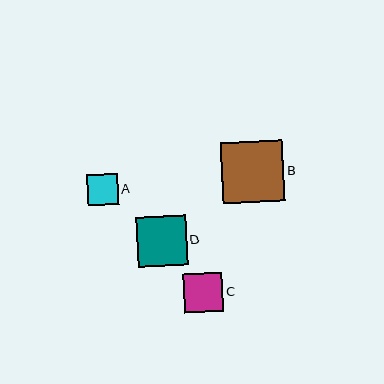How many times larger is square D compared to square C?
Square D is approximately 1.3 times the size of square C.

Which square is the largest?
Square B is the largest with a size of approximately 62 pixels.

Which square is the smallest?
Square A is the smallest with a size of approximately 31 pixels.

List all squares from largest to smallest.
From largest to smallest: B, D, C, A.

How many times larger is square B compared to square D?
Square B is approximately 1.2 times the size of square D.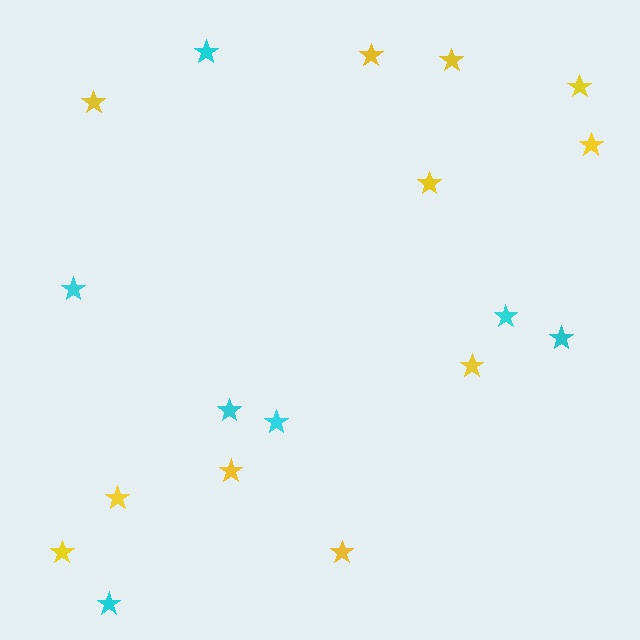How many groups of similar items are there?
There are 2 groups: one group of yellow stars (11) and one group of cyan stars (7).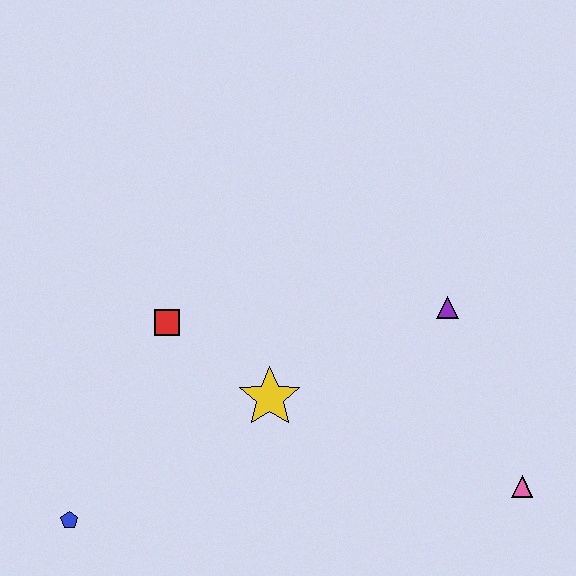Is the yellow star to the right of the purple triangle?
No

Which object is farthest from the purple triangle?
The blue pentagon is farthest from the purple triangle.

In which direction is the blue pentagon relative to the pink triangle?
The blue pentagon is to the left of the pink triangle.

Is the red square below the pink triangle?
No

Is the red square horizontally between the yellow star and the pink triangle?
No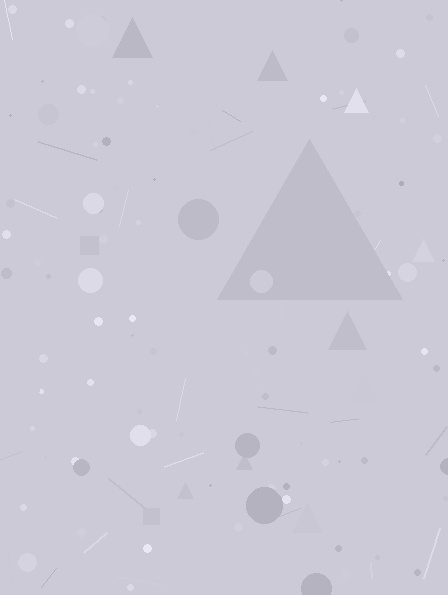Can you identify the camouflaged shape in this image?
The camouflaged shape is a triangle.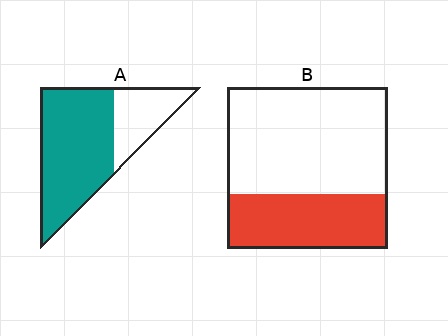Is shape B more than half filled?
No.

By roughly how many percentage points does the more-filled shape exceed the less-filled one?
By roughly 35 percentage points (A over B).